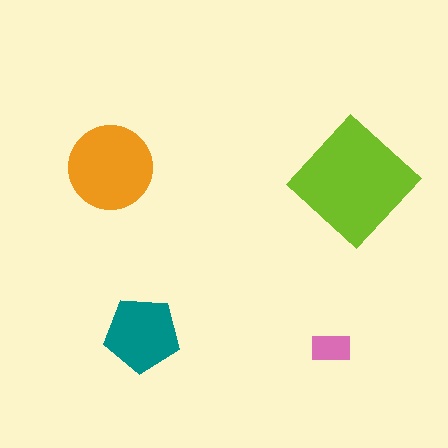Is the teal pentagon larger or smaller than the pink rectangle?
Larger.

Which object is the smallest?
The pink rectangle.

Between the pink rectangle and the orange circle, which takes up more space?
The orange circle.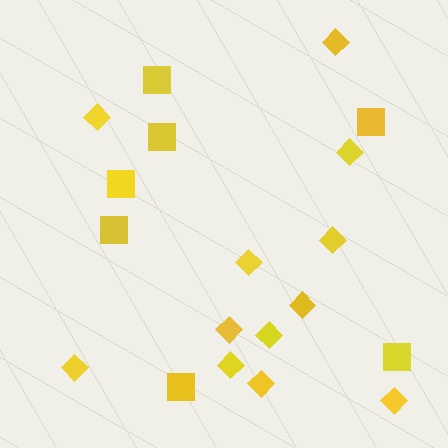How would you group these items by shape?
There are 2 groups: one group of squares (7) and one group of diamonds (12).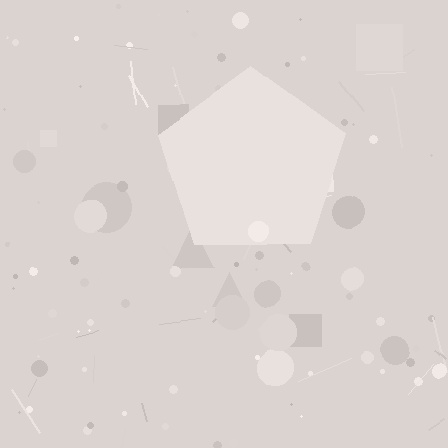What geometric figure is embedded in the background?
A pentagon is embedded in the background.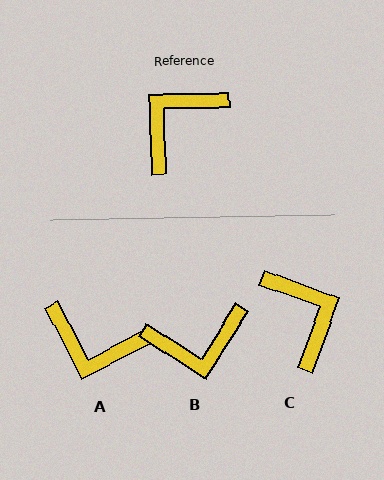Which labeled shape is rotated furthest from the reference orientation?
B, about 146 degrees away.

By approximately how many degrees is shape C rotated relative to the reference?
Approximately 111 degrees clockwise.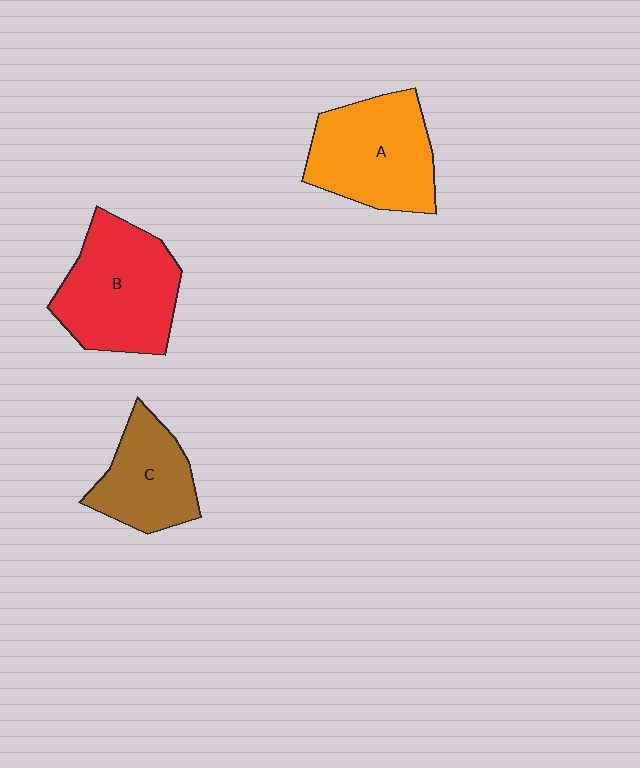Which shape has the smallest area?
Shape C (brown).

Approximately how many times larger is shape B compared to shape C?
Approximately 1.5 times.